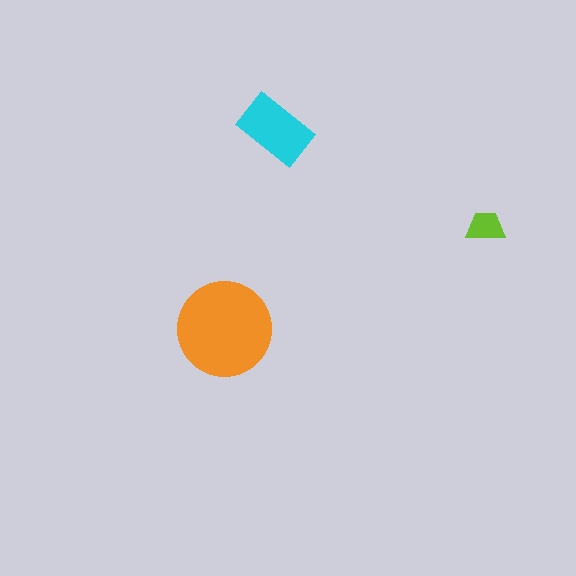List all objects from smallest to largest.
The lime trapezoid, the cyan rectangle, the orange circle.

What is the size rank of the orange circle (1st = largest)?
1st.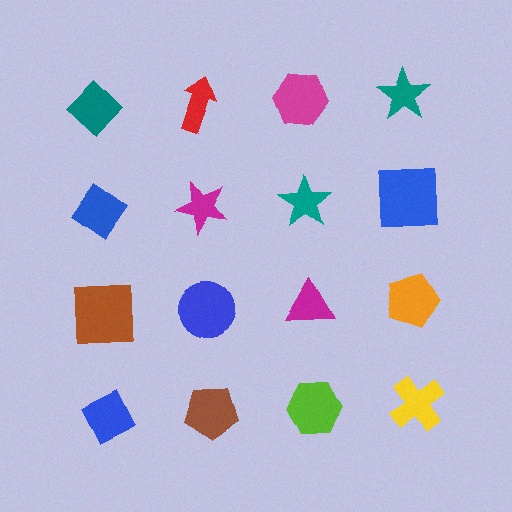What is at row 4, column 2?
A brown pentagon.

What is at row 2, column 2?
A magenta star.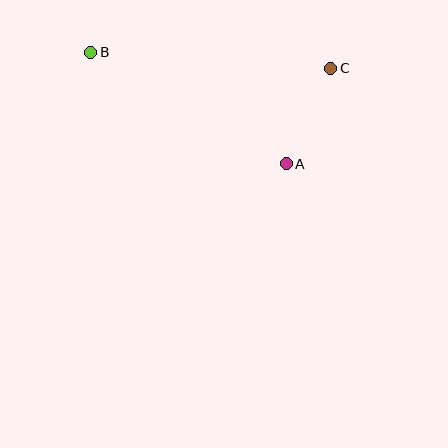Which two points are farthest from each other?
Points B and C are farthest from each other.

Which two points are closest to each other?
Points A and C are closest to each other.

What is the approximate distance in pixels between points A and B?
The distance between A and B is approximately 225 pixels.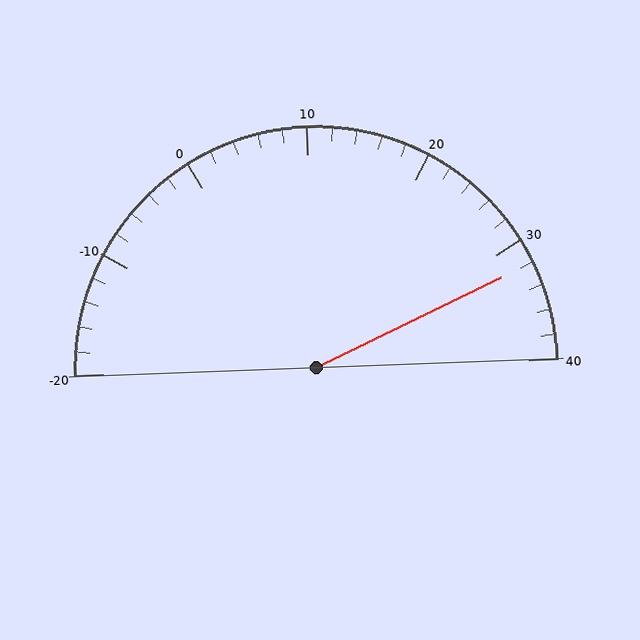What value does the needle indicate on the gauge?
The needle indicates approximately 32.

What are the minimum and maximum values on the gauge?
The gauge ranges from -20 to 40.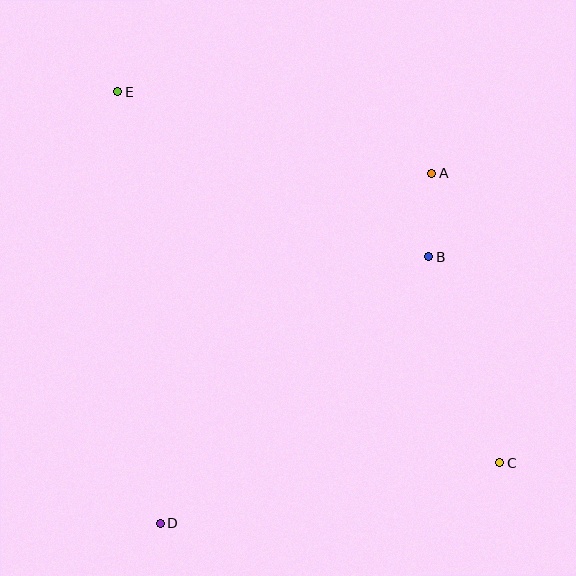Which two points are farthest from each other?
Points C and E are farthest from each other.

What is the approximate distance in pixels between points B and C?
The distance between B and C is approximately 217 pixels.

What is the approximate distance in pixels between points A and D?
The distance between A and D is approximately 443 pixels.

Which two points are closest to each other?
Points A and B are closest to each other.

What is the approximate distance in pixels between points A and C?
The distance between A and C is approximately 297 pixels.